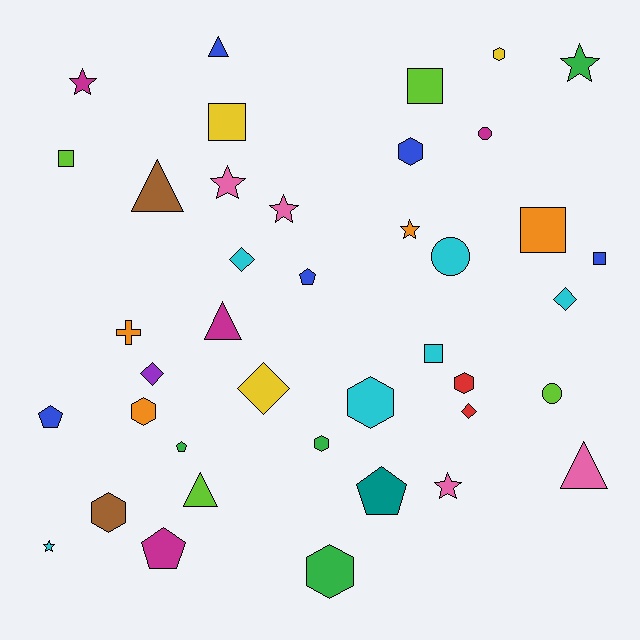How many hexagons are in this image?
There are 8 hexagons.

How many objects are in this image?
There are 40 objects.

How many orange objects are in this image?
There are 4 orange objects.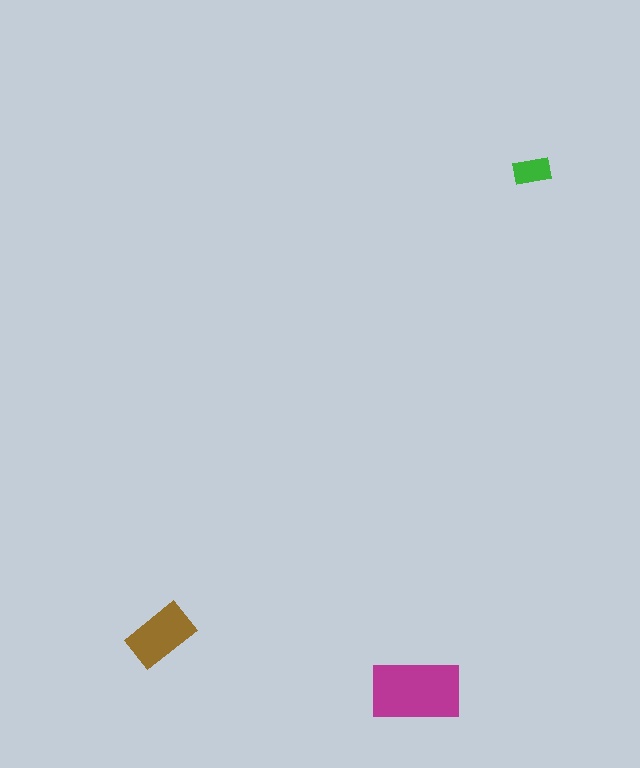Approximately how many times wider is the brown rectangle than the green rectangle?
About 2 times wider.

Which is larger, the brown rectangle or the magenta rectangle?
The magenta one.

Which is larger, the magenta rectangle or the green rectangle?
The magenta one.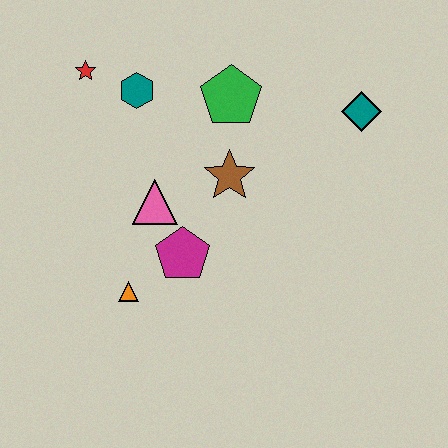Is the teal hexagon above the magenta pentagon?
Yes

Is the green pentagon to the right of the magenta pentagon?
Yes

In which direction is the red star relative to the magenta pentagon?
The red star is above the magenta pentagon.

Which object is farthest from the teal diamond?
The orange triangle is farthest from the teal diamond.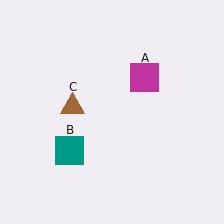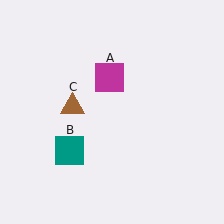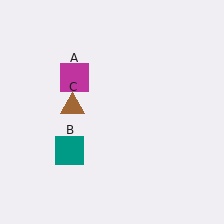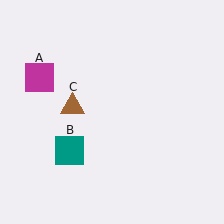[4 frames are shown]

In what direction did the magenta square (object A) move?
The magenta square (object A) moved left.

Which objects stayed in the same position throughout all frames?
Teal square (object B) and brown triangle (object C) remained stationary.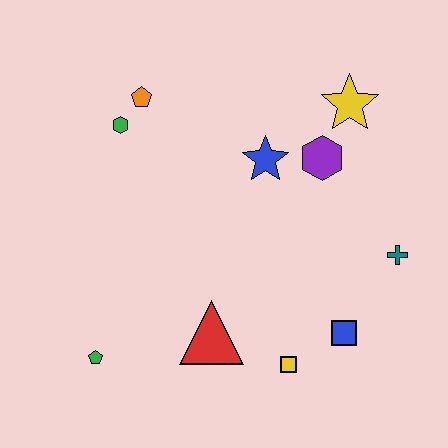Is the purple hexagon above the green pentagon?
Yes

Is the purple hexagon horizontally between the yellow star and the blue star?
Yes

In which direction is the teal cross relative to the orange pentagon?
The teal cross is to the right of the orange pentagon.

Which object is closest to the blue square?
The yellow square is closest to the blue square.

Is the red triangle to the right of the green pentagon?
Yes